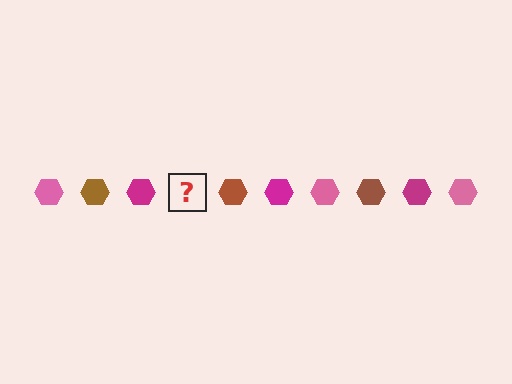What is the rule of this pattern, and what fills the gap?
The rule is that the pattern cycles through pink, brown, magenta hexagons. The gap should be filled with a pink hexagon.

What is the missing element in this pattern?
The missing element is a pink hexagon.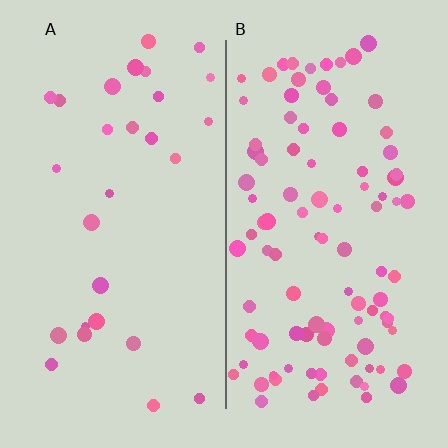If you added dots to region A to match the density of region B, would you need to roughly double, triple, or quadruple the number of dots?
Approximately triple.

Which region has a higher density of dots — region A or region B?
B (the right).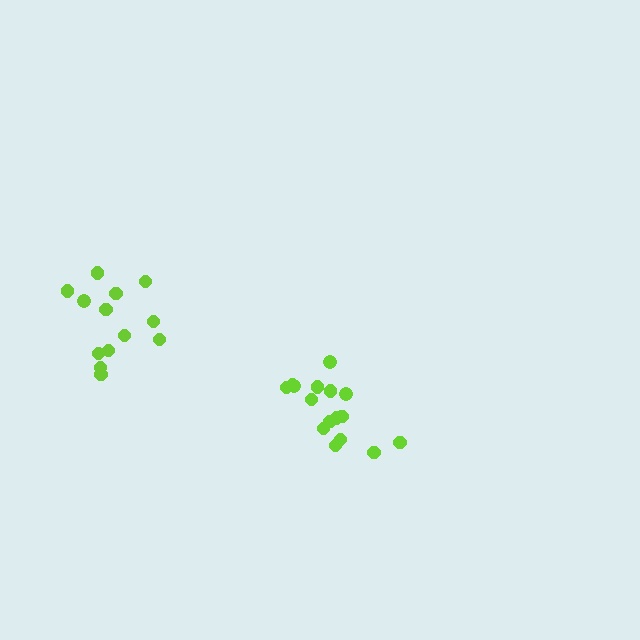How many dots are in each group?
Group 1: 16 dots, Group 2: 13 dots (29 total).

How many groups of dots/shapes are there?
There are 2 groups.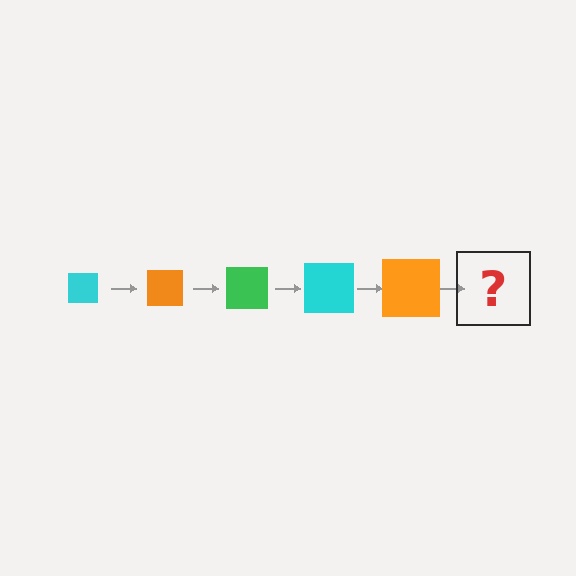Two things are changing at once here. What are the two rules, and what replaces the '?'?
The two rules are that the square grows larger each step and the color cycles through cyan, orange, and green. The '?' should be a green square, larger than the previous one.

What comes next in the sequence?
The next element should be a green square, larger than the previous one.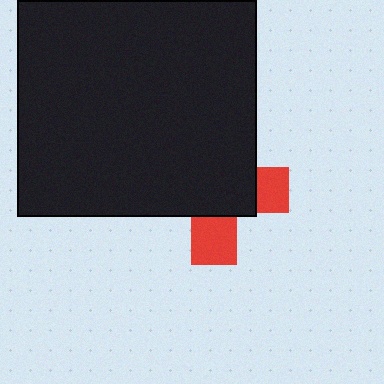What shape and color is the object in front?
The object in front is a black rectangle.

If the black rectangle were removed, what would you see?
You would see the complete red cross.